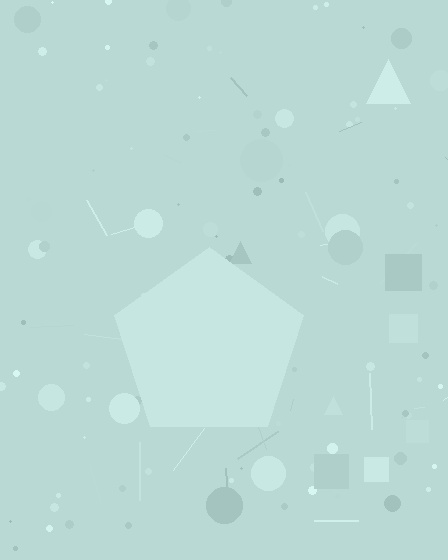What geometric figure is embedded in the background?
A pentagon is embedded in the background.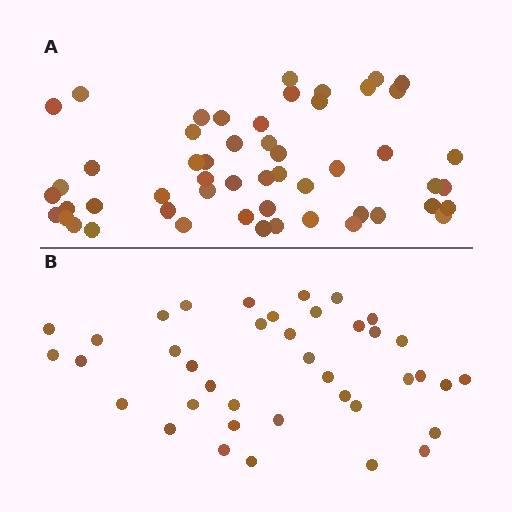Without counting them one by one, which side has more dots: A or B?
Region A (the top region) has more dots.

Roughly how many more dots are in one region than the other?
Region A has approximately 15 more dots than region B.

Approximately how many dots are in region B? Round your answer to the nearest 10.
About 40 dots. (The exact count is 39, which rounds to 40.)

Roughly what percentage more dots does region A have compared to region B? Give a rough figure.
About 35% more.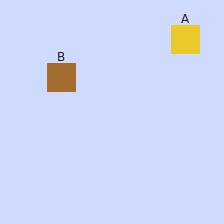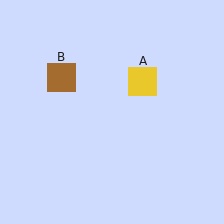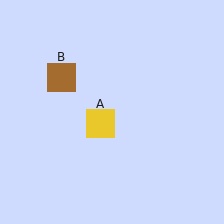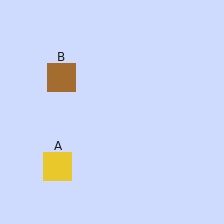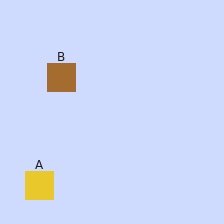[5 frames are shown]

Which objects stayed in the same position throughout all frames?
Brown square (object B) remained stationary.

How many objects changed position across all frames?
1 object changed position: yellow square (object A).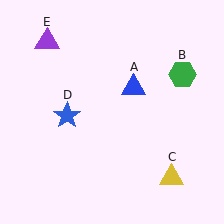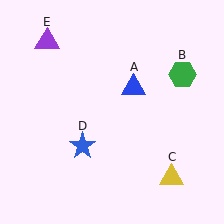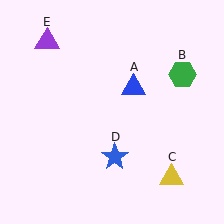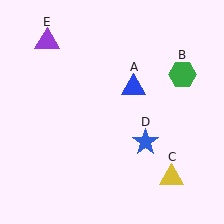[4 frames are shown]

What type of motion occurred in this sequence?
The blue star (object D) rotated counterclockwise around the center of the scene.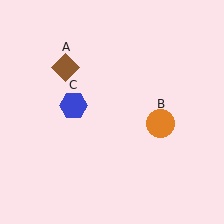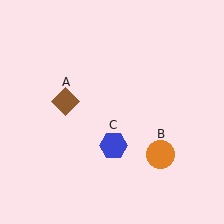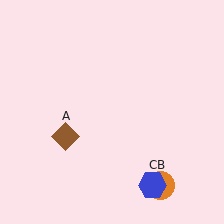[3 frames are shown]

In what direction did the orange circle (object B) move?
The orange circle (object B) moved down.